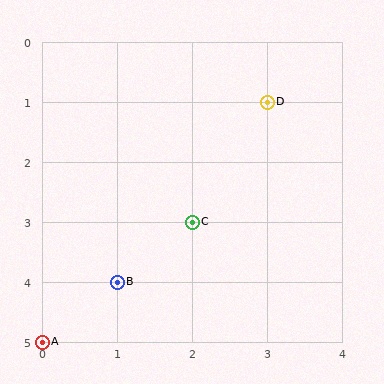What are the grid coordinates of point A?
Point A is at grid coordinates (0, 5).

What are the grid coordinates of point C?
Point C is at grid coordinates (2, 3).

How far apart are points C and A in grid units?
Points C and A are 2 columns and 2 rows apart (about 2.8 grid units diagonally).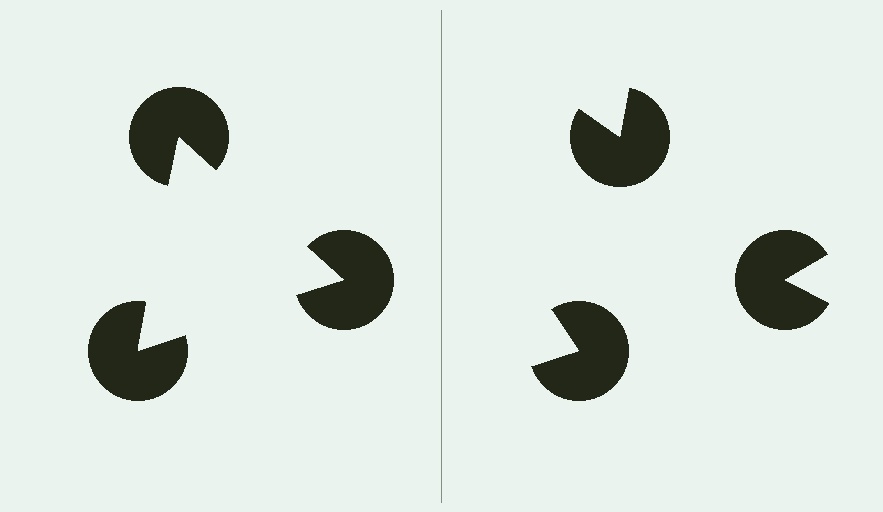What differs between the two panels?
The pac-man discs are positioned identically on both sides; only the wedge orientations differ. On the left they align to a triangle; on the right they are misaligned.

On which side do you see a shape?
An illusory triangle appears on the left side. On the right side the wedge cuts are rotated, so no coherent shape forms.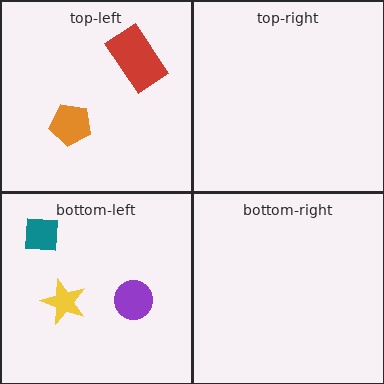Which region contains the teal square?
The bottom-left region.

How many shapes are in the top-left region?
2.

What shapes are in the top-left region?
The red rectangle, the orange pentagon.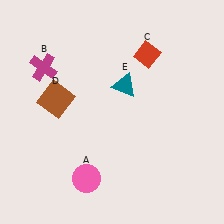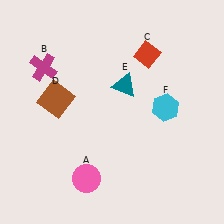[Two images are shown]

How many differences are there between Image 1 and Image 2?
There is 1 difference between the two images.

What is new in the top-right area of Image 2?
A cyan hexagon (F) was added in the top-right area of Image 2.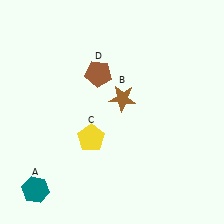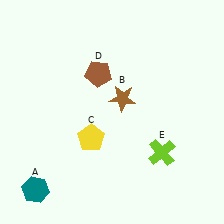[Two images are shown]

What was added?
A lime cross (E) was added in Image 2.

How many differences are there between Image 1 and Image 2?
There is 1 difference between the two images.